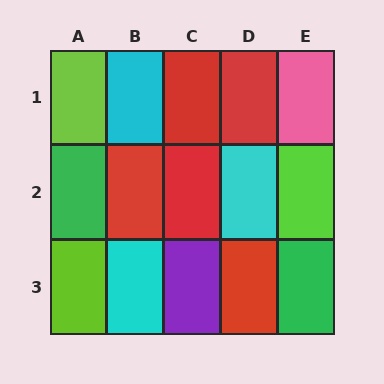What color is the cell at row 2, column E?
Lime.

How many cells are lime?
3 cells are lime.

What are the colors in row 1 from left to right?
Lime, cyan, red, red, pink.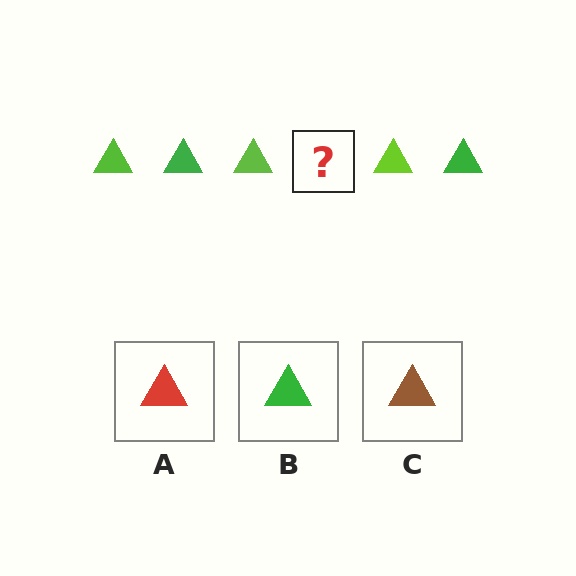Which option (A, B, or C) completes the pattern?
B.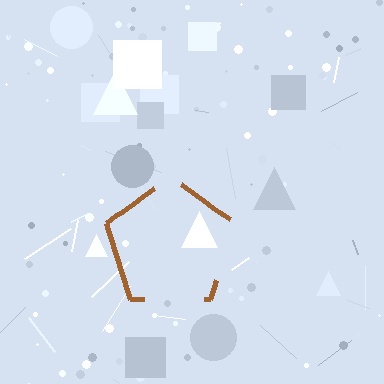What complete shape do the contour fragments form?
The contour fragments form a pentagon.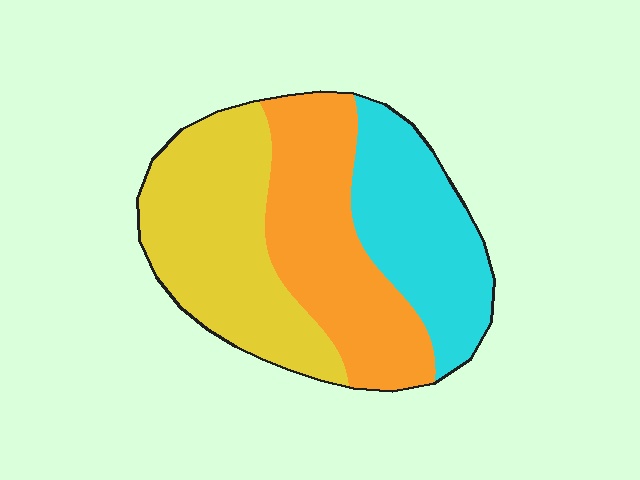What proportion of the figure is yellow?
Yellow covers 37% of the figure.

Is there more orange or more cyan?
Orange.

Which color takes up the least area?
Cyan, at roughly 30%.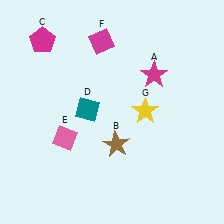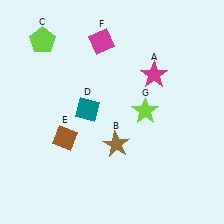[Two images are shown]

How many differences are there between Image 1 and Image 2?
There are 3 differences between the two images.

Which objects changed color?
C changed from magenta to lime. E changed from pink to brown. G changed from yellow to lime.